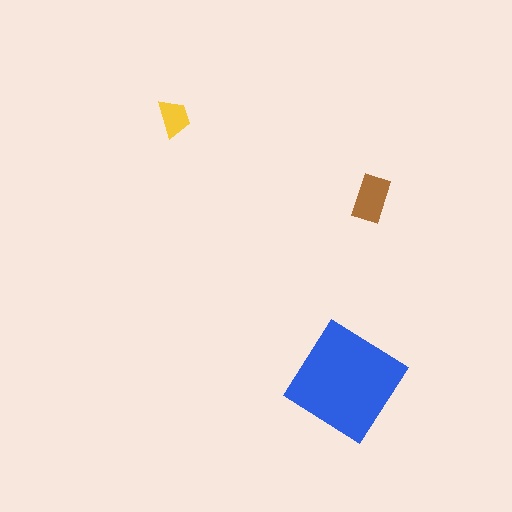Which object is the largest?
The blue diamond.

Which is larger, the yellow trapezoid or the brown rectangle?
The brown rectangle.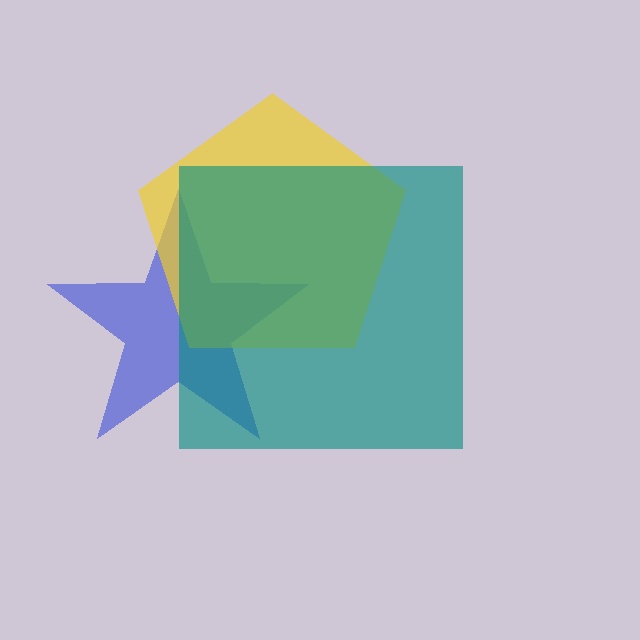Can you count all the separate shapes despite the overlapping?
Yes, there are 3 separate shapes.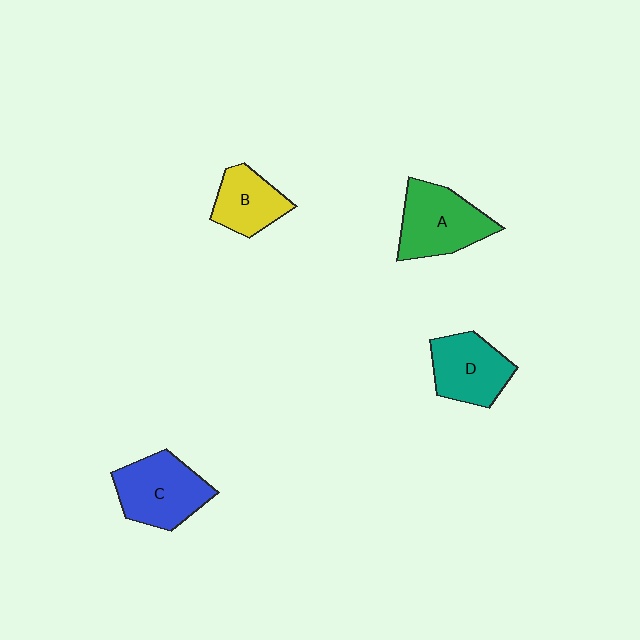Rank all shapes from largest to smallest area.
From largest to smallest: C (blue), A (green), D (teal), B (yellow).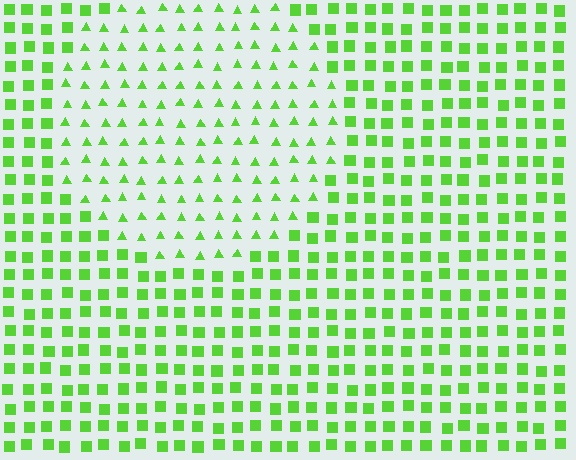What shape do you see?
I see a circle.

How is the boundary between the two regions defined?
The boundary is defined by a change in element shape: triangles inside vs. squares outside. All elements share the same color and spacing.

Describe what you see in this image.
The image is filled with small lime elements arranged in a uniform grid. A circle-shaped region contains triangles, while the surrounding area contains squares. The boundary is defined purely by the change in element shape.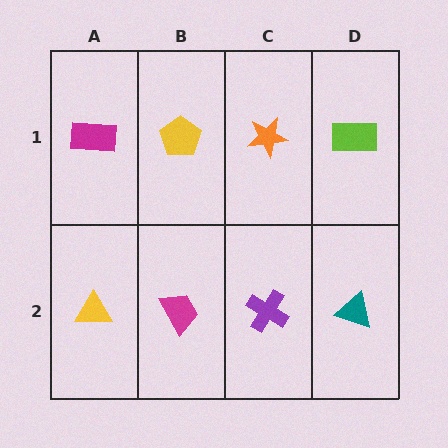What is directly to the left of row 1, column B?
A magenta rectangle.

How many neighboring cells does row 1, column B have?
3.